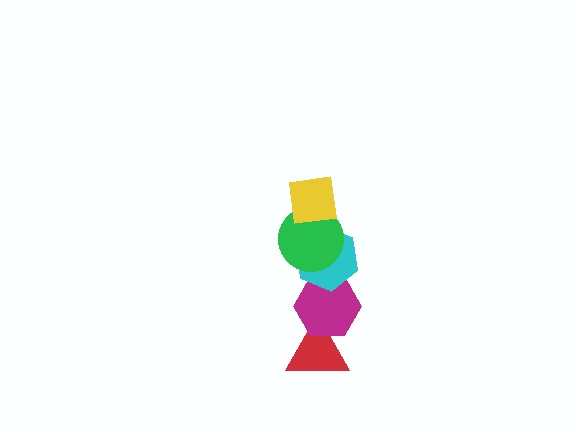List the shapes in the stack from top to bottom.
From top to bottom: the yellow square, the green circle, the cyan hexagon, the magenta hexagon, the red triangle.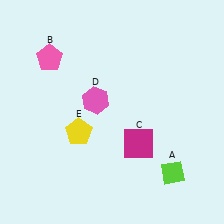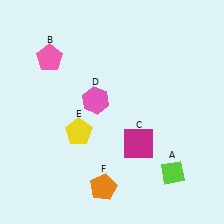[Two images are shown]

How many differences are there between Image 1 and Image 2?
There is 1 difference between the two images.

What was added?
An orange pentagon (F) was added in Image 2.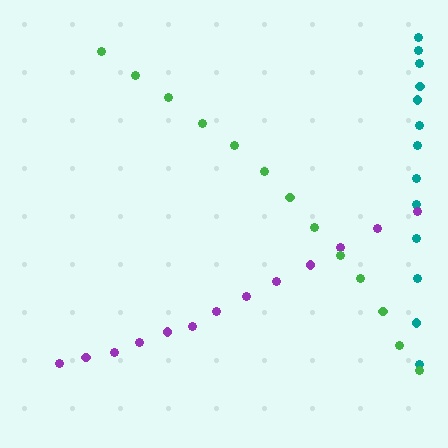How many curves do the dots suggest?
There are 3 distinct paths.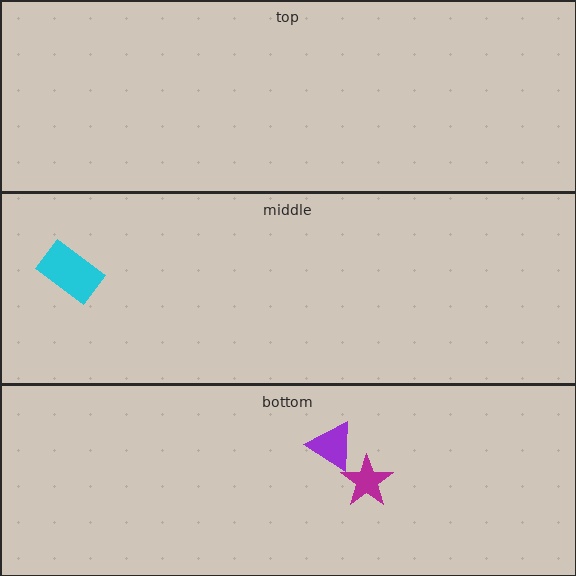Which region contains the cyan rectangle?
The middle region.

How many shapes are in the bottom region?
2.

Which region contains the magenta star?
The bottom region.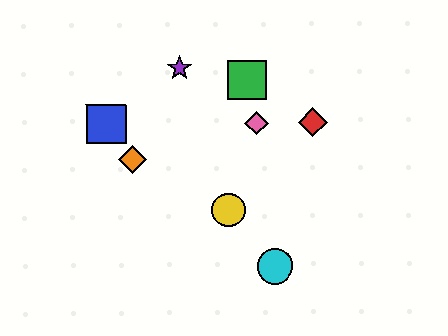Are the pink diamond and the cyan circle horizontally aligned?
No, the pink diamond is at y≈123 and the cyan circle is at y≈266.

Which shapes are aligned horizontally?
The red diamond, the blue square, the pink diamond are aligned horizontally.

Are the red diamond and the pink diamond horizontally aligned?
Yes, both are at y≈122.